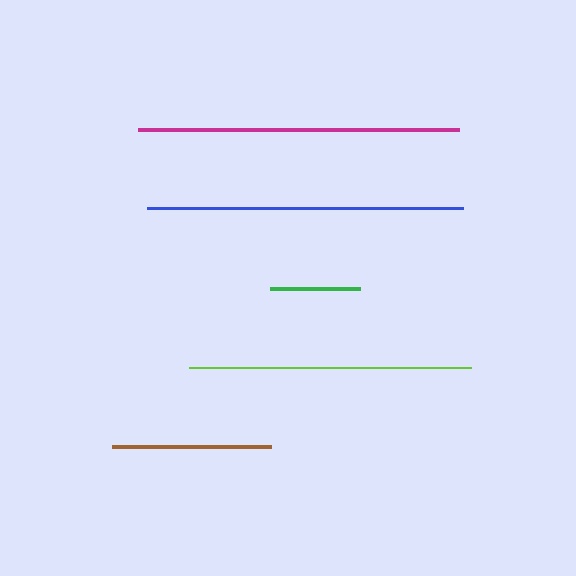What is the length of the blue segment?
The blue segment is approximately 316 pixels long.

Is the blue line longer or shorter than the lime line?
The blue line is longer than the lime line.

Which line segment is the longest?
The magenta line is the longest at approximately 321 pixels.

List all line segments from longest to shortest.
From longest to shortest: magenta, blue, lime, brown, green.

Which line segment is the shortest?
The green line is the shortest at approximately 90 pixels.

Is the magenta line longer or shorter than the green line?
The magenta line is longer than the green line.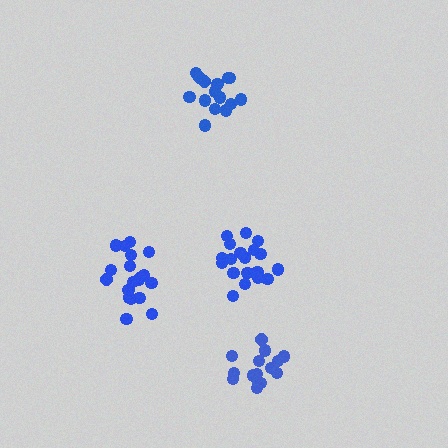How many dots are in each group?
Group 1: 16 dots, Group 2: 15 dots, Group 3: 19 dots, Group 4: 19 dots (69 total).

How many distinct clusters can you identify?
There are 4 distinct clusters.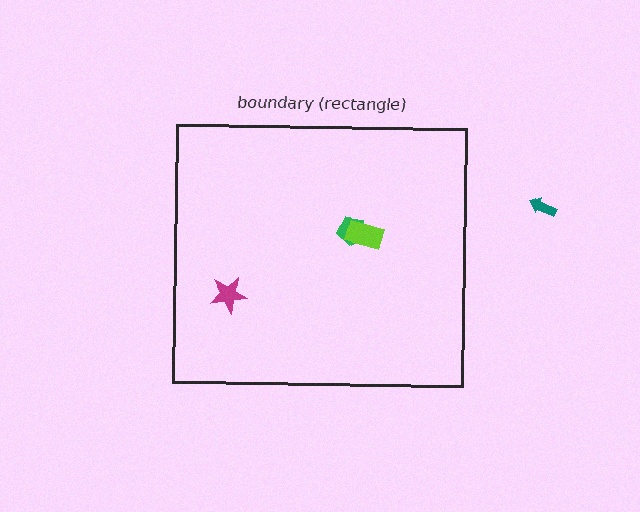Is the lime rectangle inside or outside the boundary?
Inside.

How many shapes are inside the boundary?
3 inside, 1 outside.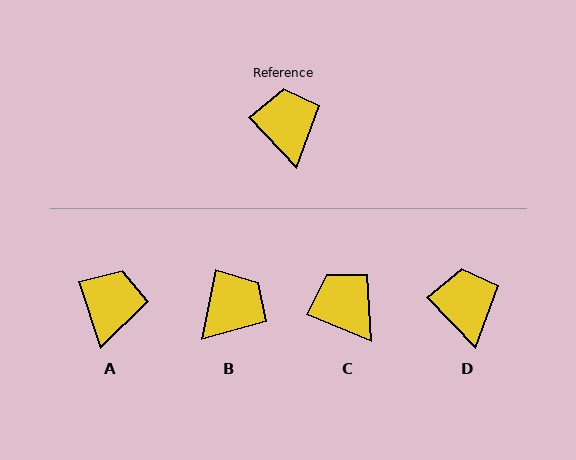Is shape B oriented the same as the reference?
No, it is off by about 55 degrees.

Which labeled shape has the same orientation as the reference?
D.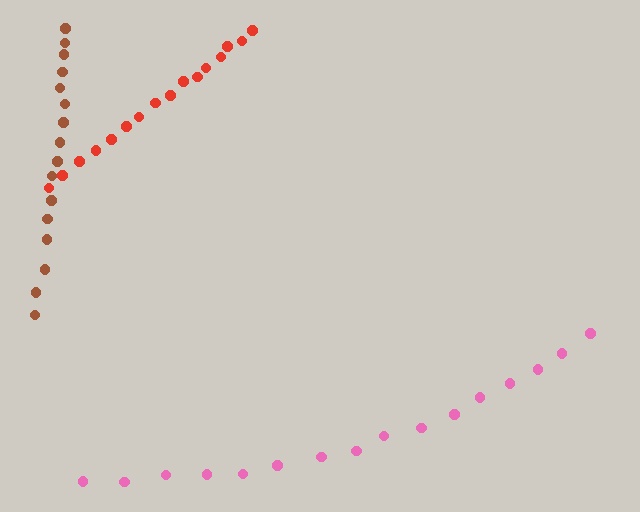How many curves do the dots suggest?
There are 3 distinct paths.